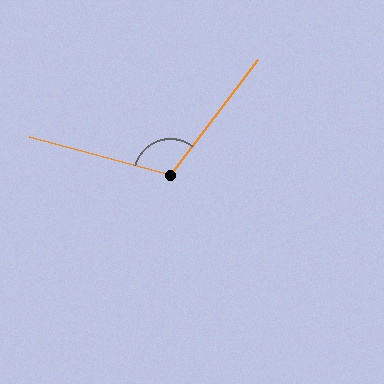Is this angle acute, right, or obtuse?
It is obtuse.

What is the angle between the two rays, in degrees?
Approximately 112 degrees.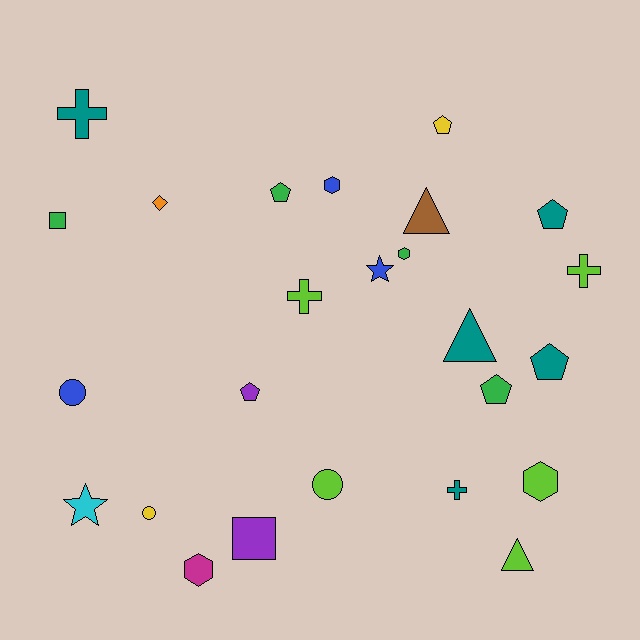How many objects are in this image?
There are 25 objects.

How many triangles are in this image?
There are 3 triangles.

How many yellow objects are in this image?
There are 2 yellow objects.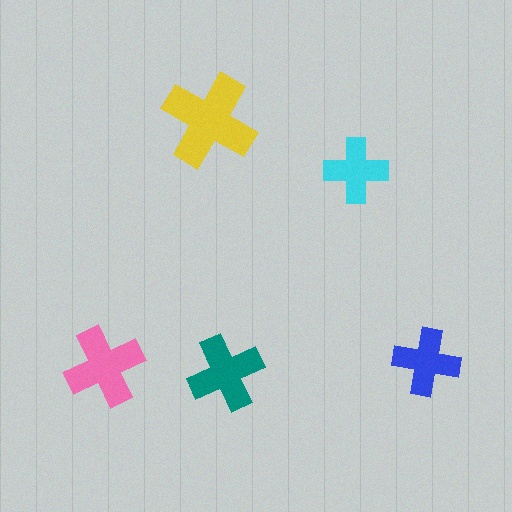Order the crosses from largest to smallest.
the yellow one, the pink one, the teal one, the blue one, the cyan one.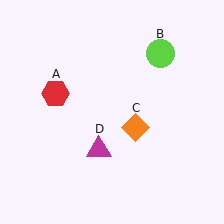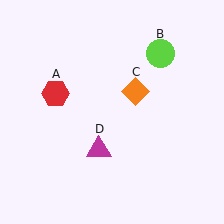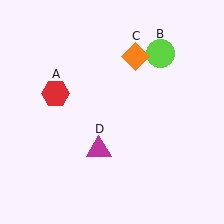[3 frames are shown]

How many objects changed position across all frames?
1 object changed position: orange diamond (object C).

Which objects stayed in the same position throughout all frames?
Red hexagon (object A) and lime circle (object B) and magenta triangle (object D) remained stationary.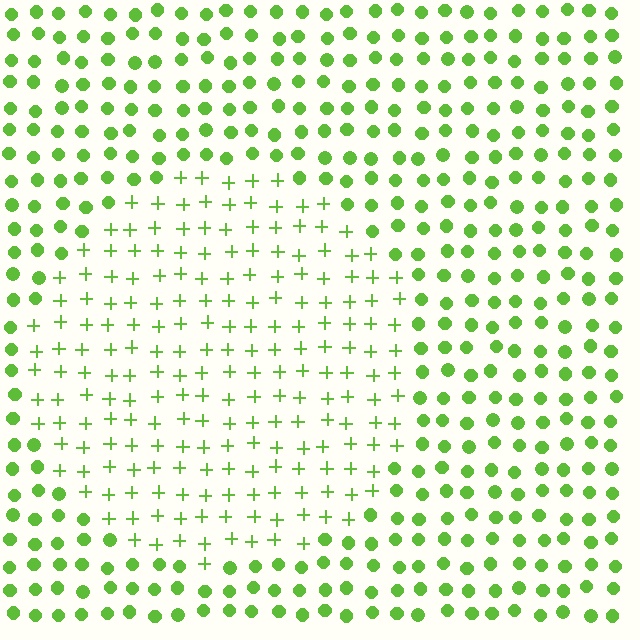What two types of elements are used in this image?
The image uses plus signs inside the circle region and circles outside it.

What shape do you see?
I see a circle.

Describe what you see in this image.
The image is filled with small lime elements arranged in a uniform grid. A circle-shaped region contains plus signs, while the surrounding area contains circles. The boundary is defined purely by the change in element shape.